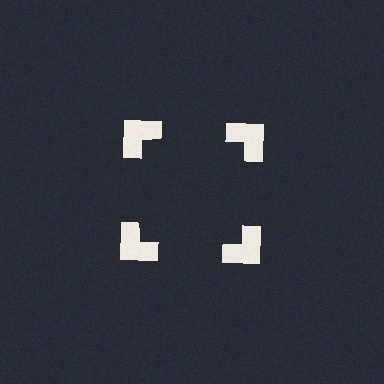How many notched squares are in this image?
There are 4 — one at each vertex of the illusory square.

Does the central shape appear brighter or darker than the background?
It typically appears slightly darker than the background, even though no actual brightness change is drawn.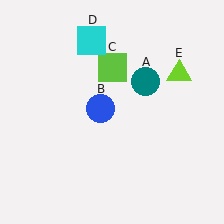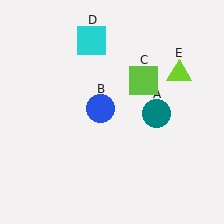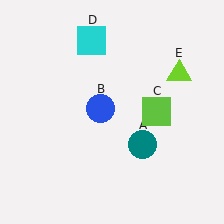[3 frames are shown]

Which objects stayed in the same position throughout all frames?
Blue circle (object B) and cyan square (object D) and lime triangle (object E) remained stationary.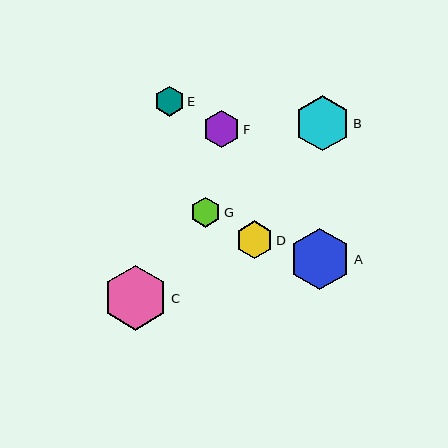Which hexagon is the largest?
Hexagon C is the largest with a size of approximately 65 pixels.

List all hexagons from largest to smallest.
From largest to smallest: C, A, B, D, F, G, E.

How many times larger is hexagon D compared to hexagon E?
Hexagon D is approximately 1.3 times the size of hexagon E.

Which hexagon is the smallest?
Hexagon E is the smallest with a size of approximately 30 pixels.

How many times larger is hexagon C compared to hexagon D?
Hexagon C is approximately 1.7 times the size of hexagon D.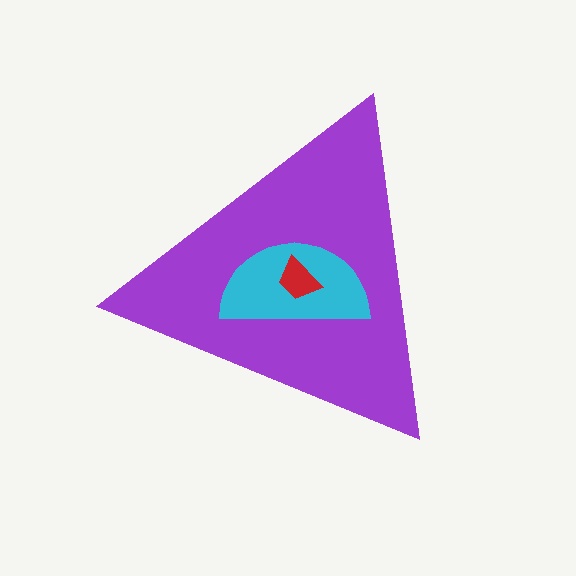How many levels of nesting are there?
3.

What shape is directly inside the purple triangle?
The cyan semicircle.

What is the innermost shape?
The red trapezoid.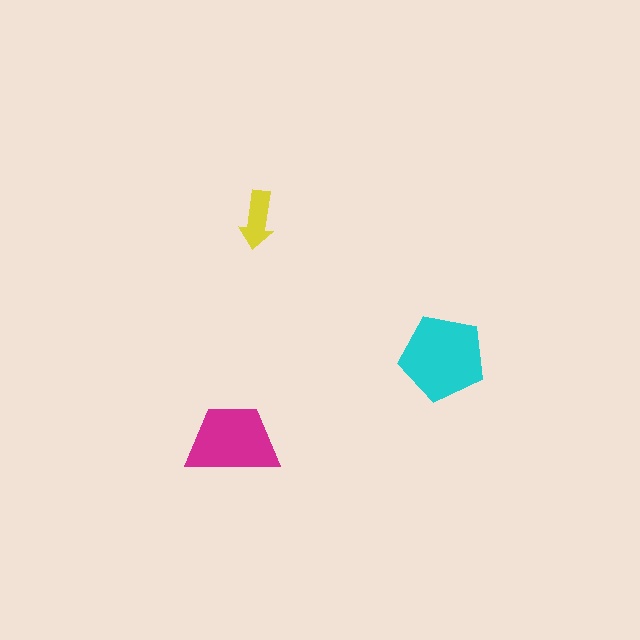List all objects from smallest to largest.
The yellow arrow, the magenta trapezoid, the cyan pentagon.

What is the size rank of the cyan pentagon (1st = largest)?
1st.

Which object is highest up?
The yellow arrow is topmost.